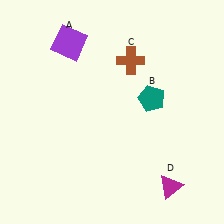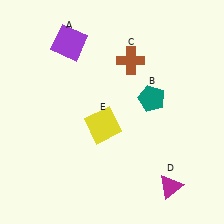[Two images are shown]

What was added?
A yellow square (E) was added in Image 2.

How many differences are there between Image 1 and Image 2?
There is 1 difference between the two images.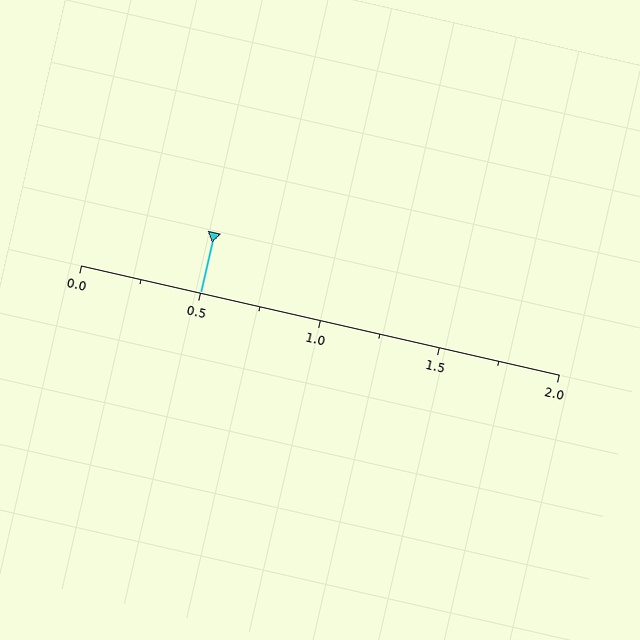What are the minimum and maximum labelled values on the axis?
The axis runs from 0.0 to 2.0.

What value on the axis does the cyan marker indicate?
The marker indicates approximately 0.5.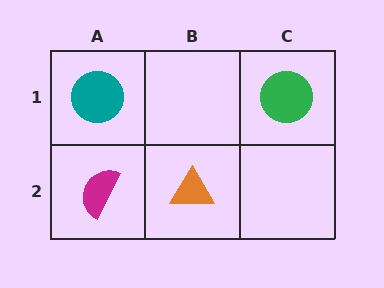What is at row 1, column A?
A teal circle.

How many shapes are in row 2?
2 shapes.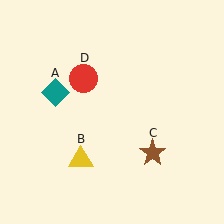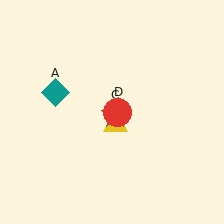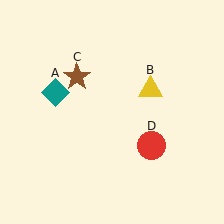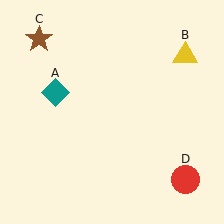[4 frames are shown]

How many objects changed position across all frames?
3 objects changed position: yellow triangle (object B), brown star (object C), red circle (object D).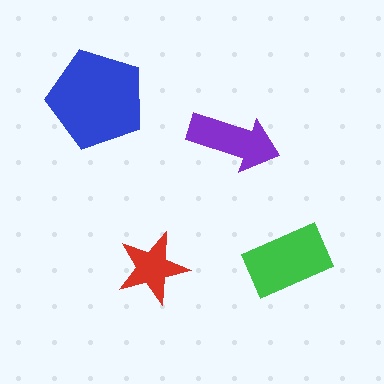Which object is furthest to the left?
The blue pentagon is leftmost.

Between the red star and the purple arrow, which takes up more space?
The purple arrow.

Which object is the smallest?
The red star.